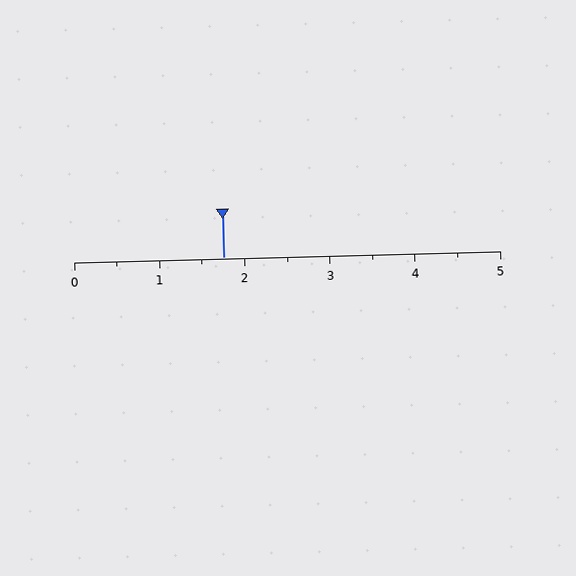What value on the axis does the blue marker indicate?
The marker indicates approximately 1.8.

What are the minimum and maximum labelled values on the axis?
The axis runs from 0 to 5.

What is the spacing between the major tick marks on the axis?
The major ticks are spaced 1 apart.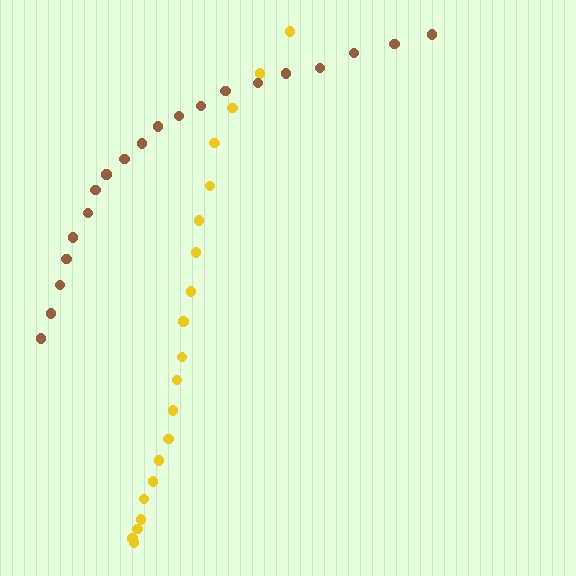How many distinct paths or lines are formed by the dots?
There are 2 distinct paths.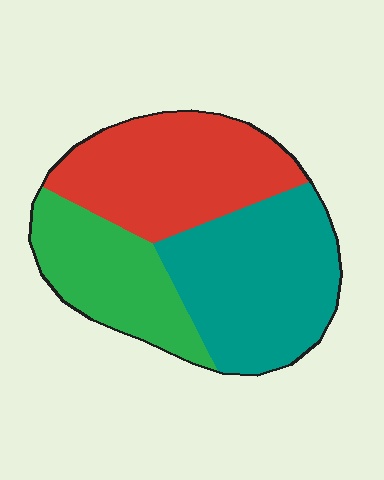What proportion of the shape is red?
Red covers about 35% of the shape.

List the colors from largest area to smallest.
From largest to smallest: teal, red, green.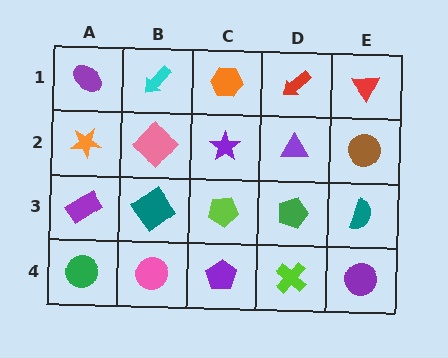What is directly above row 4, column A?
A purple rectangle.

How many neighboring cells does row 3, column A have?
3.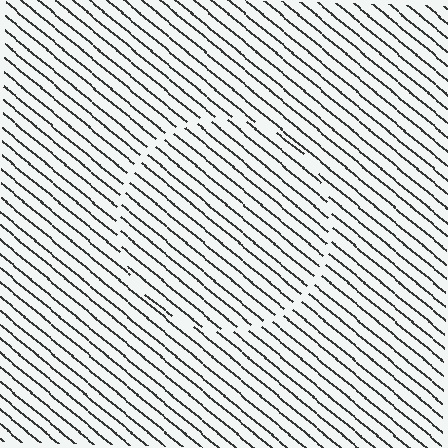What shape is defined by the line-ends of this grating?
An illusory circle. The interior of the shape contains the same grating, shifted by half a period — the contour is defined by the phase discontinuity where line-ends from the inner and outer gratings abut.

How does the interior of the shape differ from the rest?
The interior of the shape contains the same grating, shifted by half a period — the contour is defined by the phase discontinuity where line-ends from the inner and outer gratings abut.